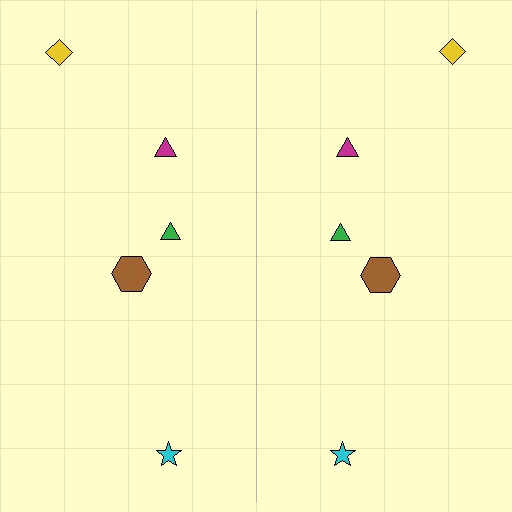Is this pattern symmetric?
Yes, this pattern has bilateral (reflection) symmetry.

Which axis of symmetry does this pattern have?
The pattern has a vertical axis of symmetry running through the center of the image.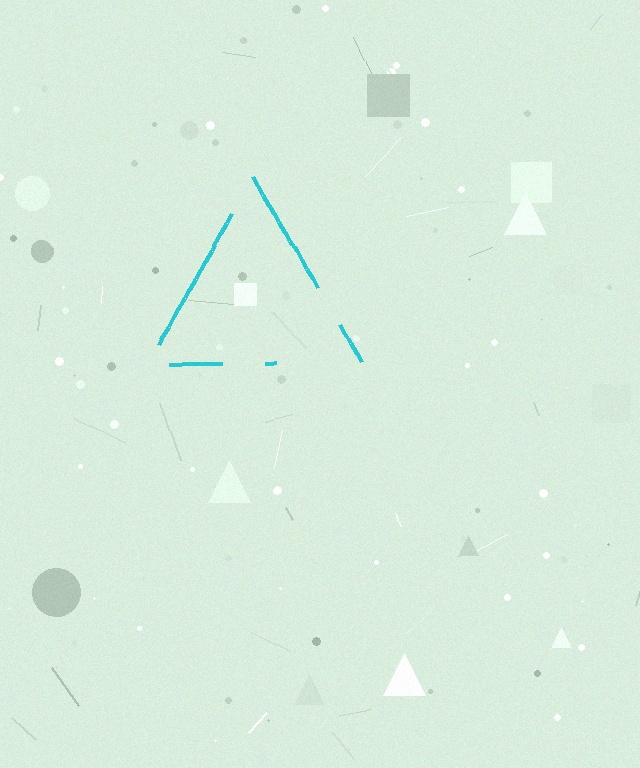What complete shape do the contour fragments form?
The contour fragments form a triangle.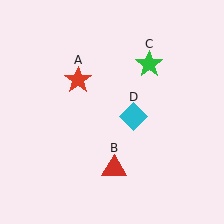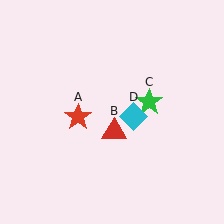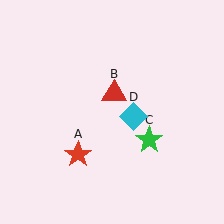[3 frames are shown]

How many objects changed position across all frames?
3 objects changed position: red star (object A), red triangle (object B), green star (object C).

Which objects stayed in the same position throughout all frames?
Cyan diamond (object D) remained stationary.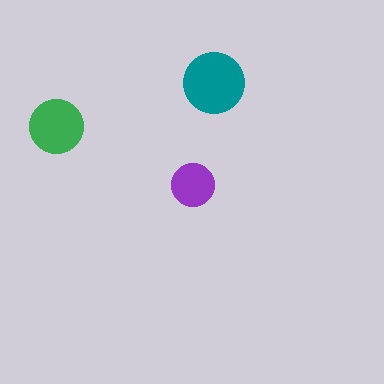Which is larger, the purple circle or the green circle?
The green one.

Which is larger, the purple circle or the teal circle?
The teal one.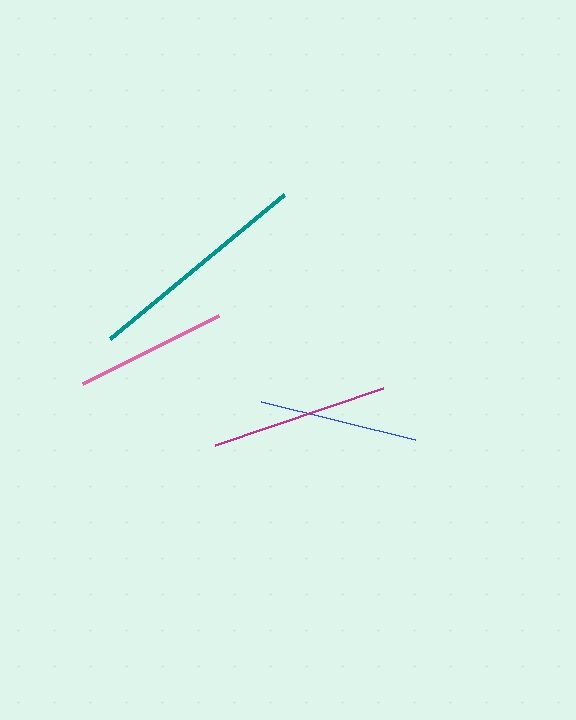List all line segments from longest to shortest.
From longest to shortest: teal, magenta, blue, pink.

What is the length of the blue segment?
The blue segment is approximately 158 pixels long.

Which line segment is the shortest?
The pink line is the shortest at approximately 153 pixels.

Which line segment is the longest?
The teal line is the longest at approximately 226 pixels.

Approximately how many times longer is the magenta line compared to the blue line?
The magenta line is approximately 1.1 times the length of the blue line.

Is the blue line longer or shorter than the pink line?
The blue line is longer than the pink line.